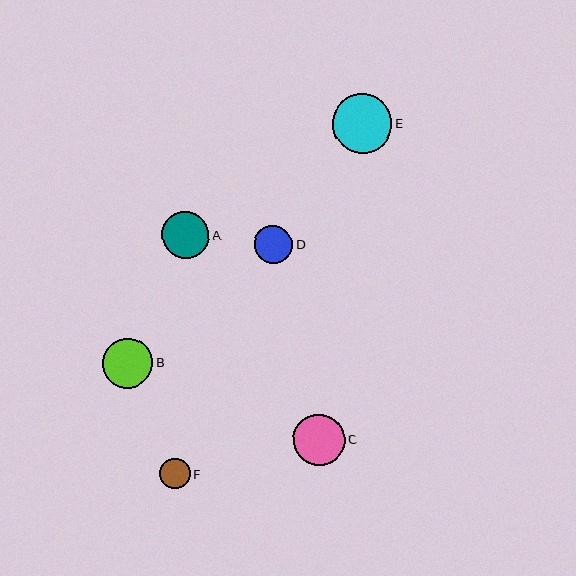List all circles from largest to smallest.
From largest to smallest: E, C, B, A, D, F.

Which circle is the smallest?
Circle F is the smallest with a size of approximately 31 pixels.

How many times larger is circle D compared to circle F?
Circle D is approximately 1.2 times the size of circle F.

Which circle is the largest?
Circle E is the largest with a size of approximately 60 pixels.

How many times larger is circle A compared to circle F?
Circle A is approximately 1.5 times the size of circle F.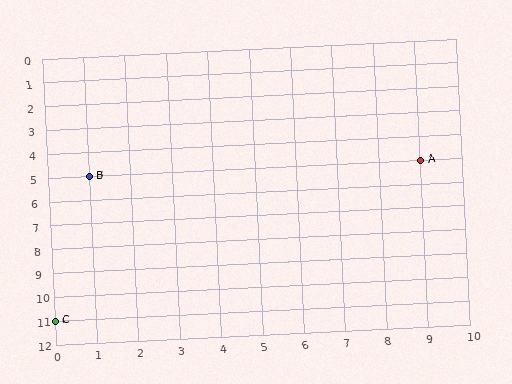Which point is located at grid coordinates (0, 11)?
Point C is at (0, 11).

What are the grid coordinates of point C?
Point C is at grid coordinates (0, 11).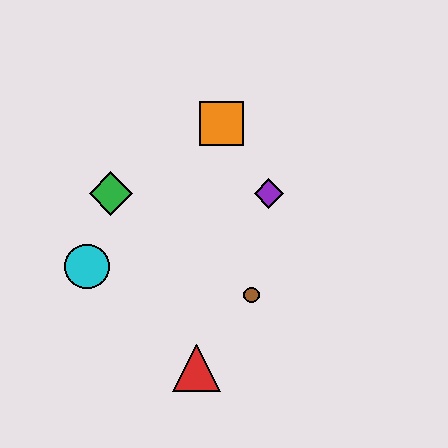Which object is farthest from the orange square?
The red triangle is farthest from the orange square.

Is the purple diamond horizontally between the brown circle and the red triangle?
No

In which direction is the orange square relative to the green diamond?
The orange square is to the right of the green diamond.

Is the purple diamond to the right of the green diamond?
Yes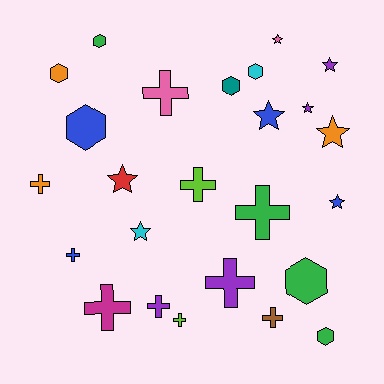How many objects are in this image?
There are 25 objects.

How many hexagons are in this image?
There are 7 hexagons.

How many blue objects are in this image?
There are 4 blue objects.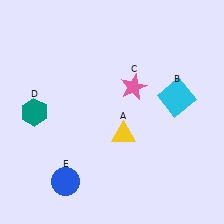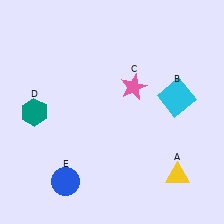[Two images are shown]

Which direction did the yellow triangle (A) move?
The yellow triangle (A) moved right.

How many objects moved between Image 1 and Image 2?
1 object moved between the two images.